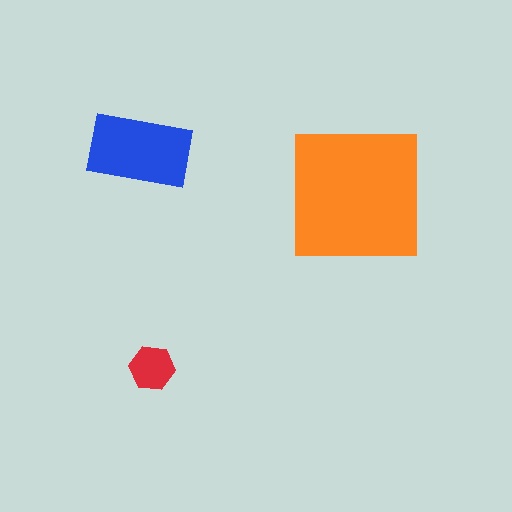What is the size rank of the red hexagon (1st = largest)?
3rd.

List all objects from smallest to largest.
The red hexagon, the blue rectangle, the orange square.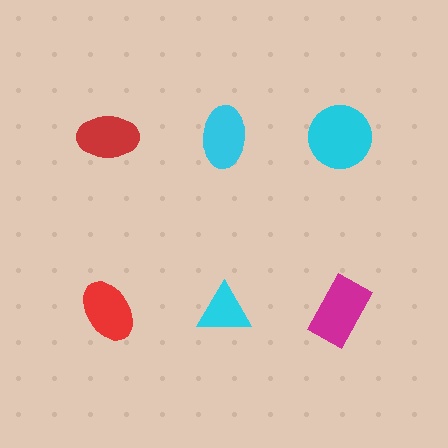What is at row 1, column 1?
A red ellipse.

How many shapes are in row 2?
3 shapes.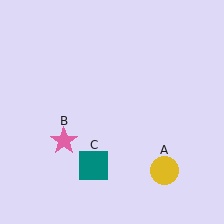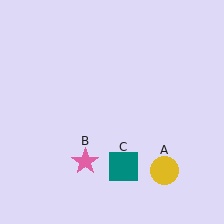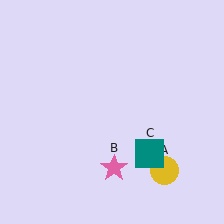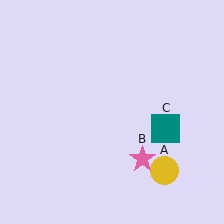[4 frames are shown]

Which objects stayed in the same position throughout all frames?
Yellow circle (object A) remained stationary.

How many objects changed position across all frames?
2 objects changed position: pink star (object B), teal square (object C).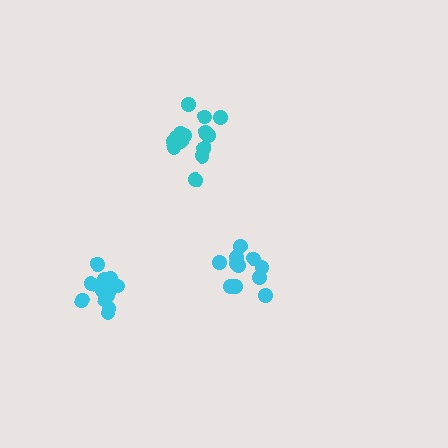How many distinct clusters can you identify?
There are 3 distinct clusters.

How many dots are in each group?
Group 1: 11 dots, Group 2: 15 dots, Group 3: 12 dots (38 total).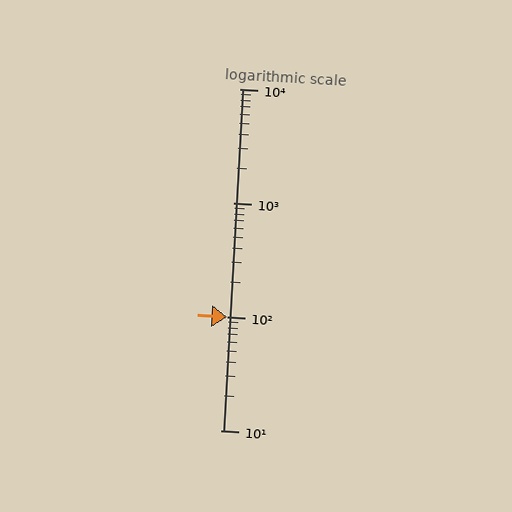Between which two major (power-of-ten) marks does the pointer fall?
The pointer is between 100 and 1000.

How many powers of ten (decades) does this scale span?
The scale spans 3 decades, from 10 to 10000.